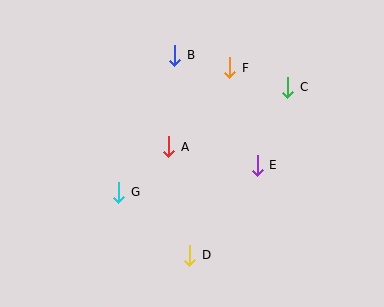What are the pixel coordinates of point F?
Point F is at (230, 68).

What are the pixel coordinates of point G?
Point G is at (119, 192).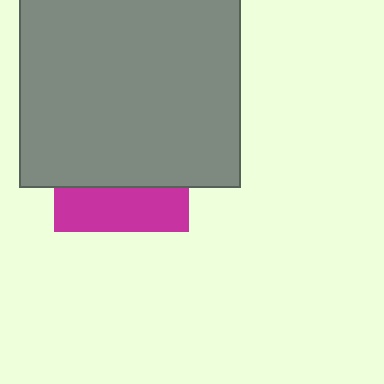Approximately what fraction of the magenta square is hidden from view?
Roughly 68% of the magenta square is hidden behind the gray rectangle.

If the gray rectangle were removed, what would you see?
You would see the complete magenta square.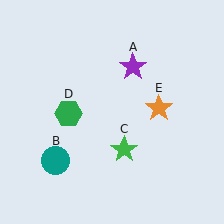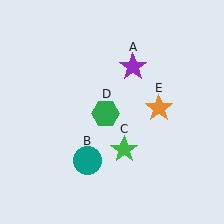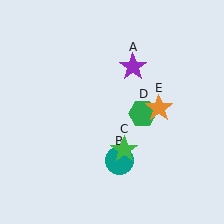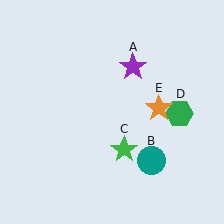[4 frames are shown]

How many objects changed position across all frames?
2 objects changed position: teal circle (object B), green hexagon (object D).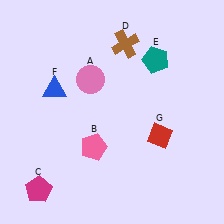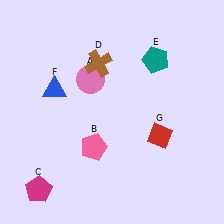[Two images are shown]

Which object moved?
The brown cross (D) moved left.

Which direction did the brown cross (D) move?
The brown cross (D) moved left.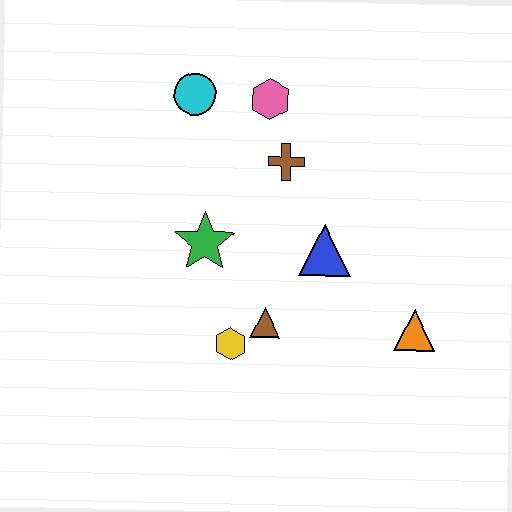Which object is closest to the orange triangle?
The blue triangle is closest to the orange triangle.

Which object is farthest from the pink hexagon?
The orange triangle is farthest from the pink hexagon.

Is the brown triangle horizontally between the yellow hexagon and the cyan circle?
No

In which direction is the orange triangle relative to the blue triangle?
The orange triangle is to the right of the blue triangle.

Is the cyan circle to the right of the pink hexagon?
No